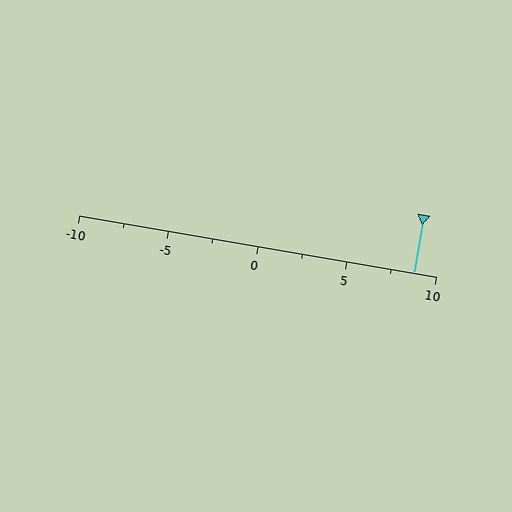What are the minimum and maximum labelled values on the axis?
The axis runs from -10 to 10.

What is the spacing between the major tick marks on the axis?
The major ticks are spaced 5 apart.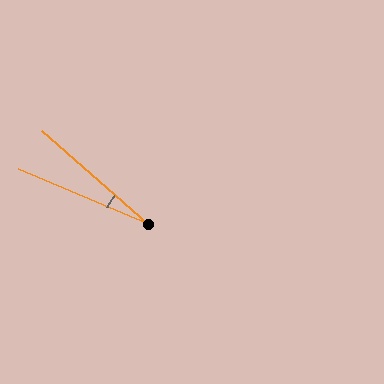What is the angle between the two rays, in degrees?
Approximately 18 degrees.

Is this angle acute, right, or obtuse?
It is acute.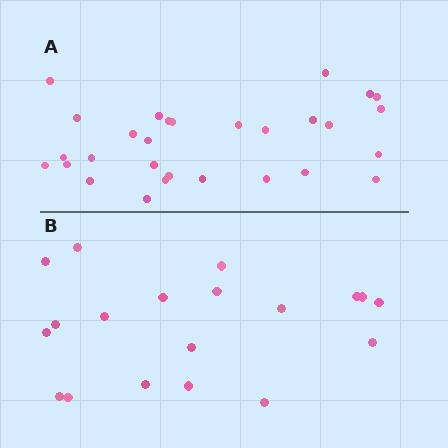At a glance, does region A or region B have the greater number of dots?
Region A (the top region) has more dots.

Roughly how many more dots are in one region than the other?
Region A has roughly 10 or so more dots than region B.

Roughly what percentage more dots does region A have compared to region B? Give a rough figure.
About 55% more.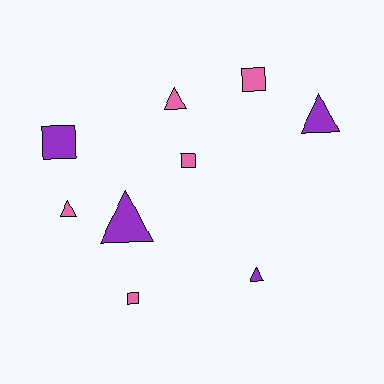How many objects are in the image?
There are 9 objects.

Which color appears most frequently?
Pink, with 5 objects.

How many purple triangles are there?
There are 3 purple triangles.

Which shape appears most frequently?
Triangle, with 5 objects.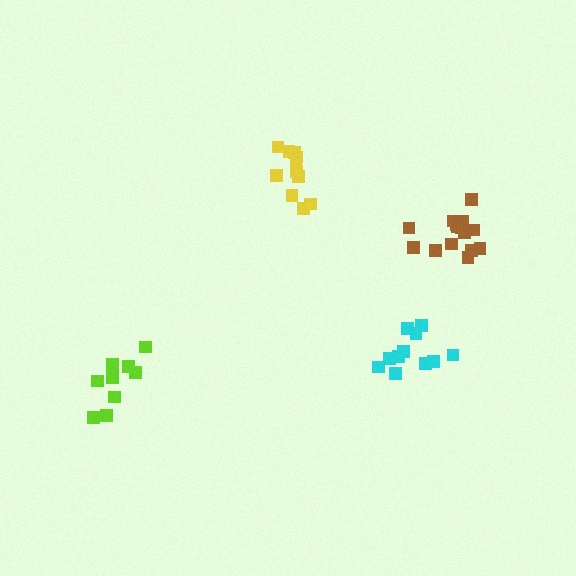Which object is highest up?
The yellow cluster is topmost.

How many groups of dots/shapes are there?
There are 4 groups.